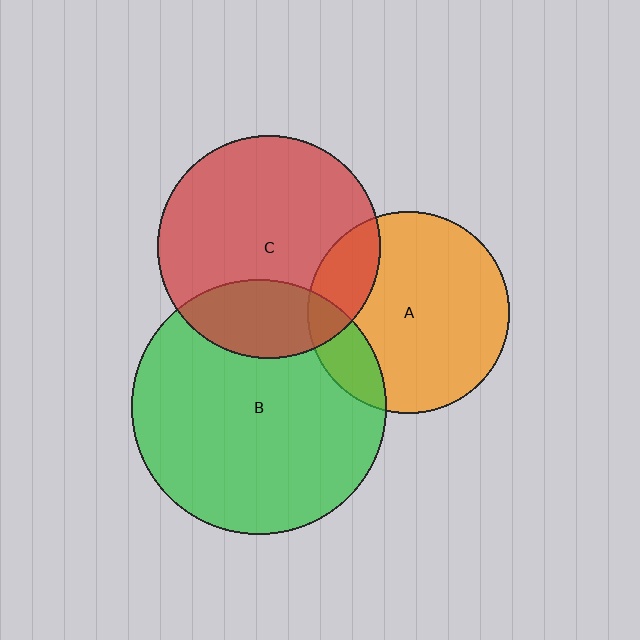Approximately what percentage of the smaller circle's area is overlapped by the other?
Approximately 25%.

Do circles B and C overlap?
Yes.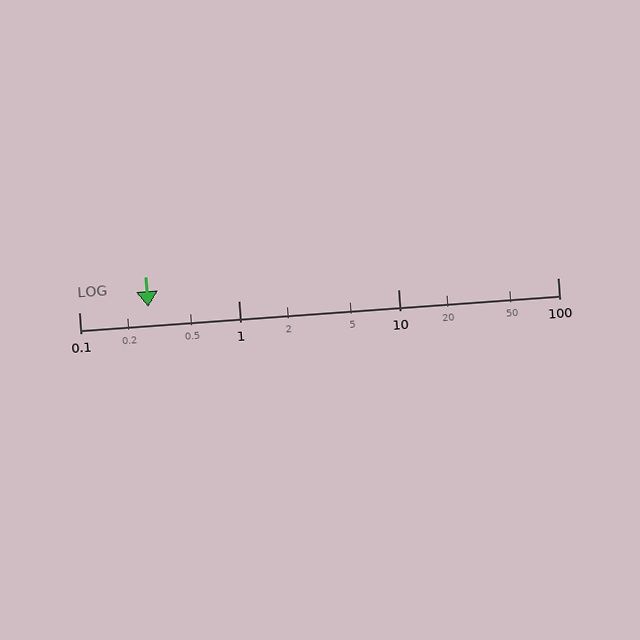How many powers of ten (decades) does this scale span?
The scale spans 3 decades, from 0.1 to 100.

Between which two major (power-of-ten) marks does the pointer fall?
The pointer is between 0.1 and 1.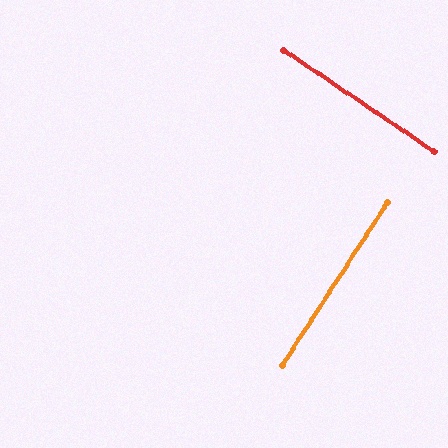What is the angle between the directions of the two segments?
Approximately 89 degrees.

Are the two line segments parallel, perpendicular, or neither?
Perpendicular — they meet at approximately 89°.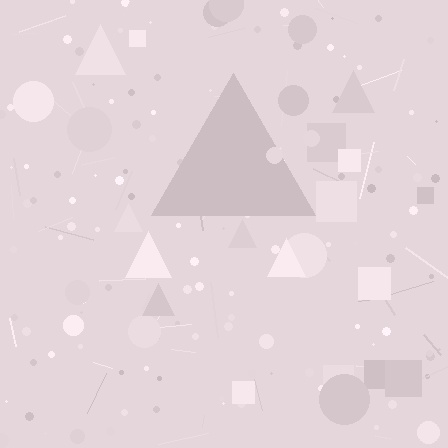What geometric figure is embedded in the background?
A triangle is embedded in the background.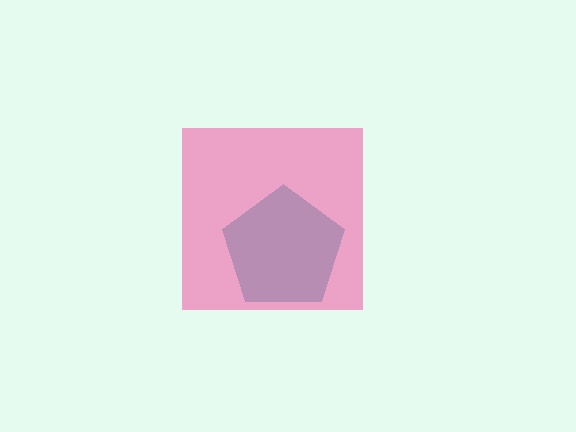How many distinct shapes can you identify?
There are 2 distinct shapes: a teal pentagon, a pink square.